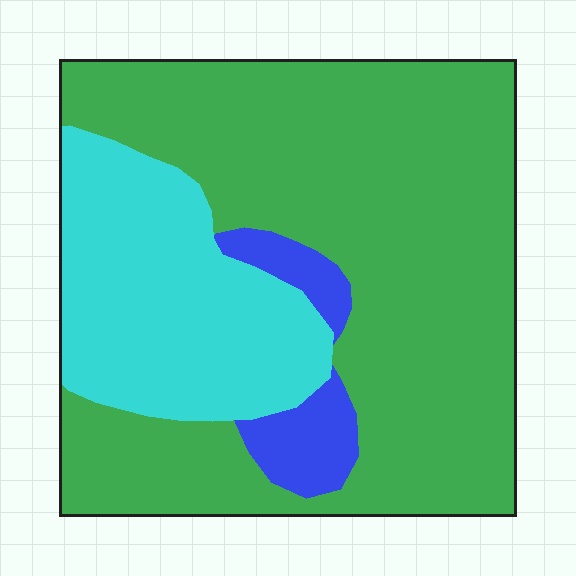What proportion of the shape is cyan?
Cyan covers roughly 25% of the shape.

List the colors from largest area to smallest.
From largest to smallest: green, cyan, blue.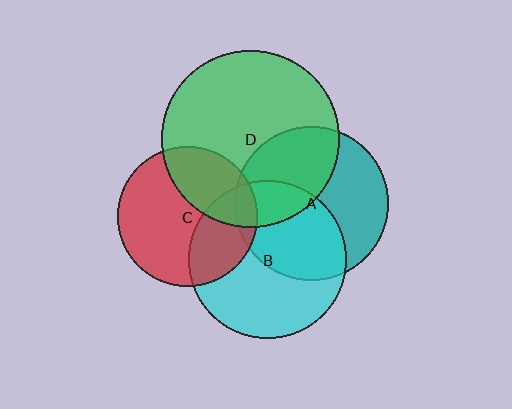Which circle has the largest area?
Circle D (green).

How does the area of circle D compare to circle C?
Approximately 1.6 times.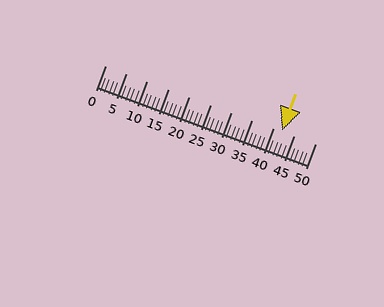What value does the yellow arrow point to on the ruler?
The yellow arrow points to approximately 42.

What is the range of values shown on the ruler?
The ruler shows values from 0 to 50.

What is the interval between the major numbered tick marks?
The major tick marks are spaced 5 units apart.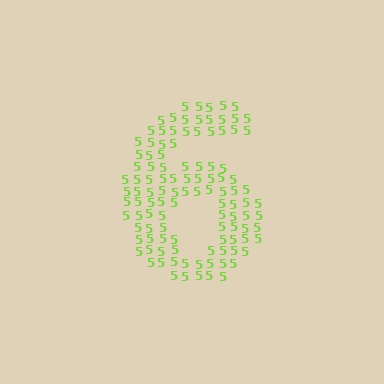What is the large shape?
The large shape is the digit 6.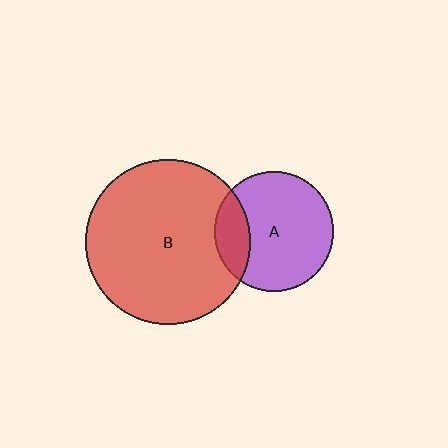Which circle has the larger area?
Circle B (red).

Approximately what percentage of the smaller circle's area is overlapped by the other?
Approximately 20%.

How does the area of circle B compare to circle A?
Approximately 1.9 times.